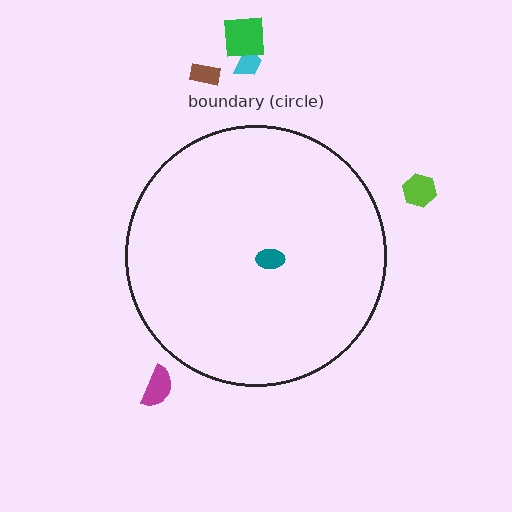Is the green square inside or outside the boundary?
Outside.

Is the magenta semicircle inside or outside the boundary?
Outside.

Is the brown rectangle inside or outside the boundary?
Outside.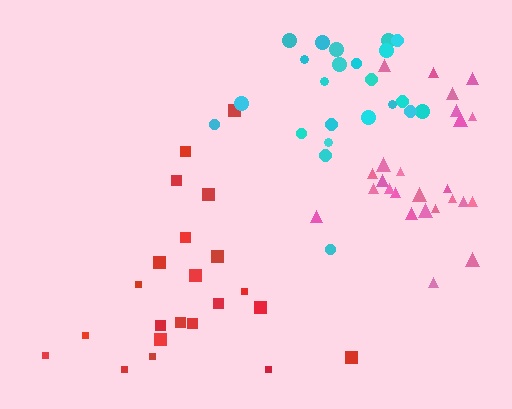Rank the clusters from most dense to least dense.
pink, cyan, red.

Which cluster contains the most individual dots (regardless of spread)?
Pink (25).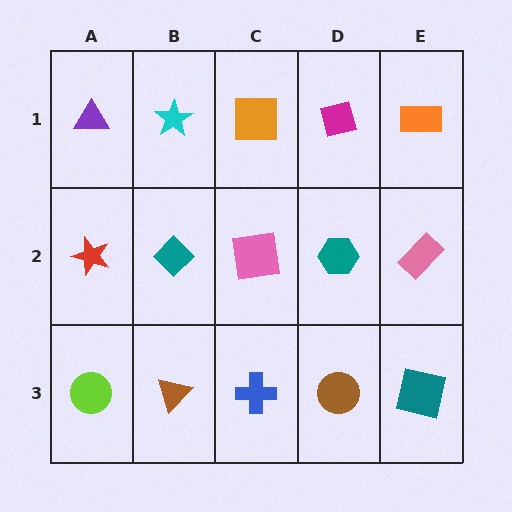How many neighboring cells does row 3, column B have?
3.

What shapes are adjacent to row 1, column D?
A teal hexagon (row 2, column D), an orange square (row 1, column C), an orange rectangle (row 1, column E).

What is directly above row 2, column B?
A cyan star.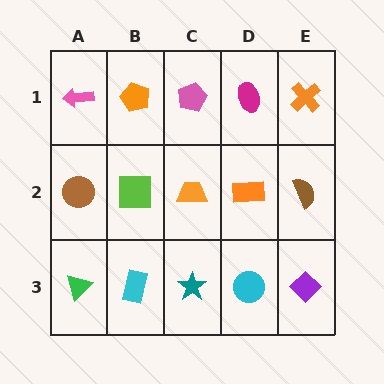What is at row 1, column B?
An orange pentagon.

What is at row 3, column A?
A green triangle.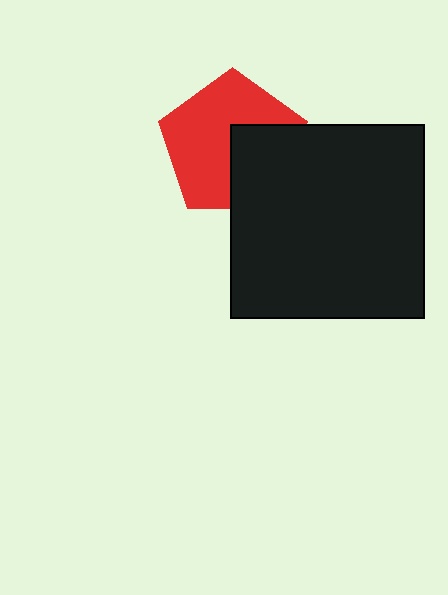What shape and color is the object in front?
The object in front is a black square.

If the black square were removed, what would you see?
You would see the complete red pentagon.